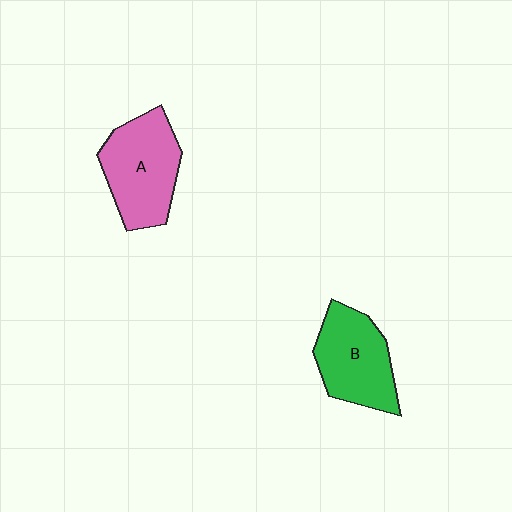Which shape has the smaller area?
Shape B (green).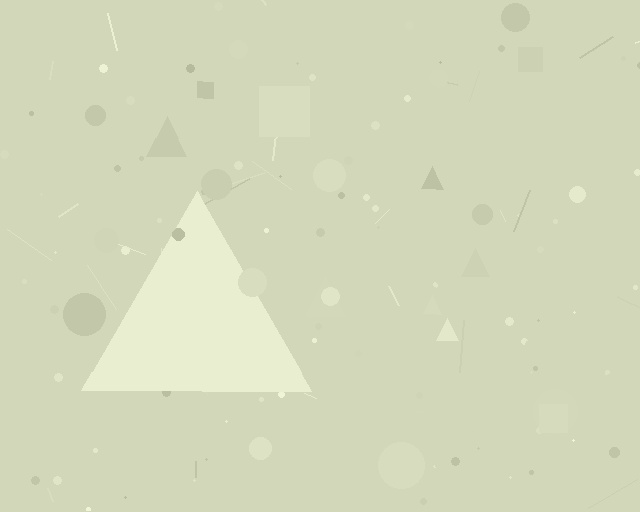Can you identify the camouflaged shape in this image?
The camouflaged shape is a triangle.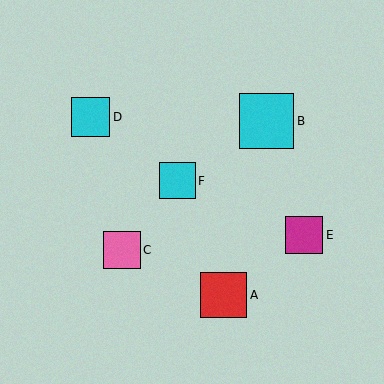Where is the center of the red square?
The center of the red square is at (224, 295).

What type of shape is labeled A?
Shape A is a red square.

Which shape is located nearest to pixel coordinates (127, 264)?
The pink square (labeled C) at (122, 250) is nearest to that location.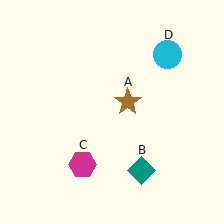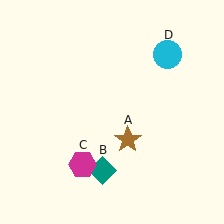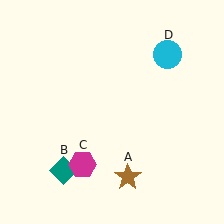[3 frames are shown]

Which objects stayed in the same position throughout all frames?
Magenta hexagon (object C) and cyan circle (object D) remained stationary.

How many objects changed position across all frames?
2 objects changed position: brown star (object A), teal diamond (object B).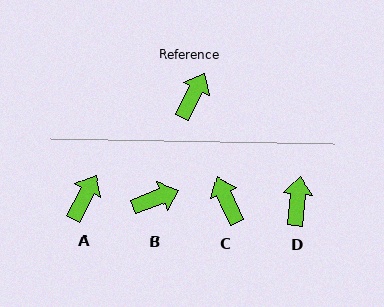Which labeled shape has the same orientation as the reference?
A.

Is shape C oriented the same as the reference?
No, it is off by about 52 degrees.